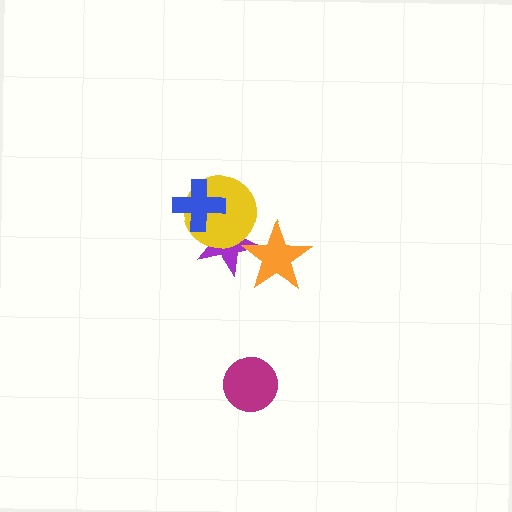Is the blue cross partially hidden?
No, no other shape covers it.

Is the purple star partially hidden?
Yes, it is partially covered by another shape.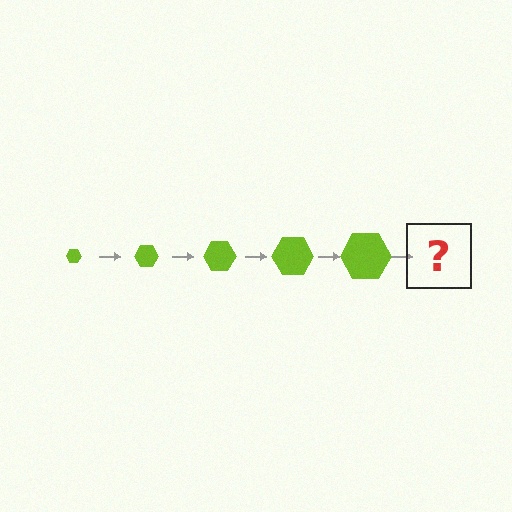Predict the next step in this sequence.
The next step is a lime hexagon, larger than the previous one.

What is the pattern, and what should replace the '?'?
The pattern is that the hexagon gets progressively larger each step. The '?' should be a lime hexagon, larger than the previous one.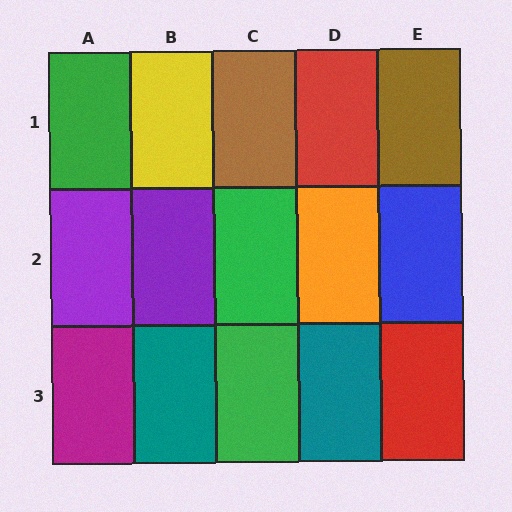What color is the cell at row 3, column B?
Teal.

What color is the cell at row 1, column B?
Yellow.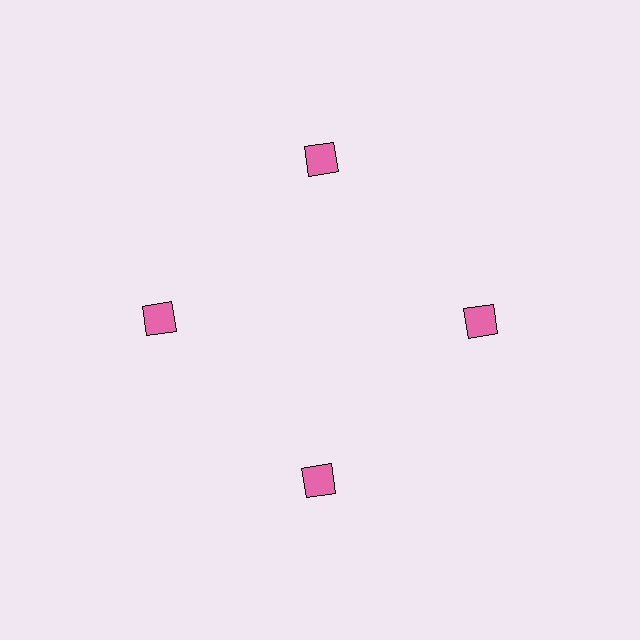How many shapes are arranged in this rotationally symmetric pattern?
There are 4 shapes, arranged in 4 groups of 1.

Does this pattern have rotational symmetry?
Yes, this pattern has 4-fold rotational symmetry. It looks the same after rotating 90 degrees around the center.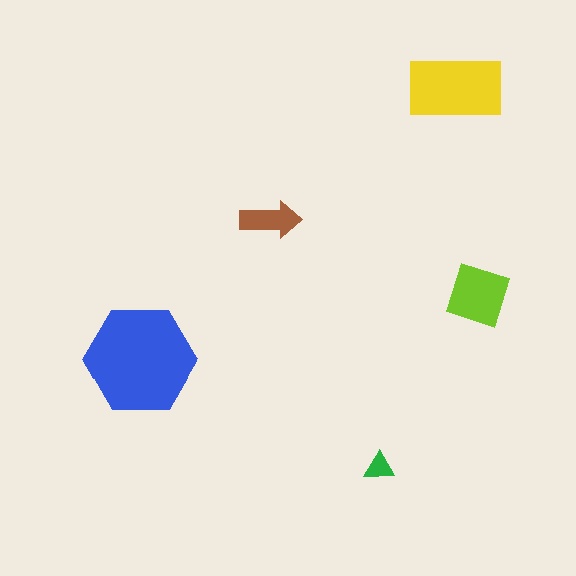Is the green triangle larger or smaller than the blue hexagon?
Smaller.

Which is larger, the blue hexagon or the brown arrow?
The blue hexagon.